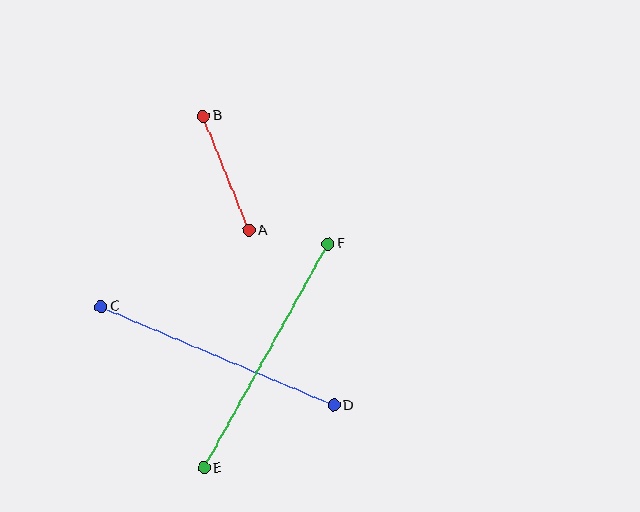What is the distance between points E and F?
The distance is approximately 256 pixels.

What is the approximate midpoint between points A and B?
The midpoint is at approximately (226, 173) pixels.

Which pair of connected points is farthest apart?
Points E and F are farthest apart.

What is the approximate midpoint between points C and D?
The midpoint is at approximately (217, 356) pixels.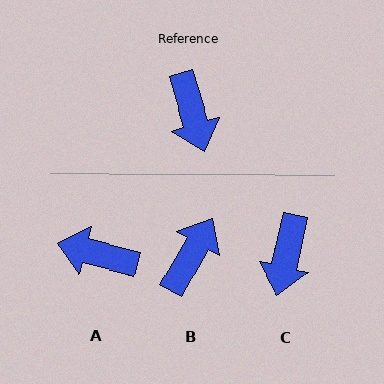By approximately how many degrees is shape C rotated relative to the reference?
Approximately 30 degrees clockwise.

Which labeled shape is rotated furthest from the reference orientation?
B, about 133 degrees away.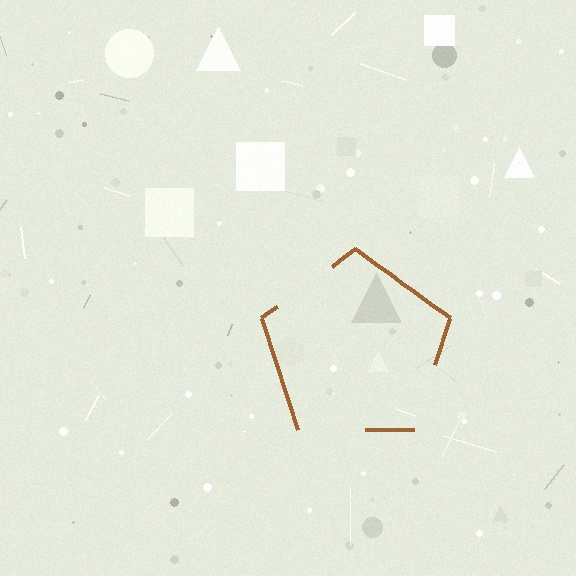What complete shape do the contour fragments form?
The contour fragments form a pentagon.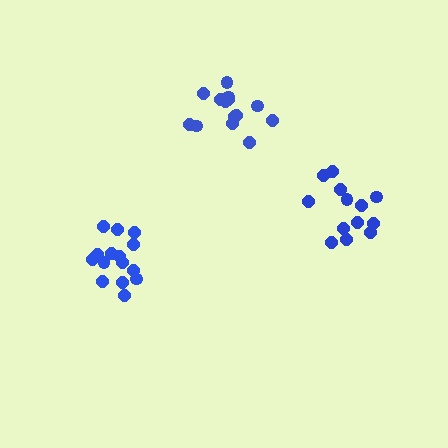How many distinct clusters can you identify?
There are 3 distinct clusters.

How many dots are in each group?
Group 1: 15 dots, Group 2: 14 dots, Group 3: 13 dots (42 total).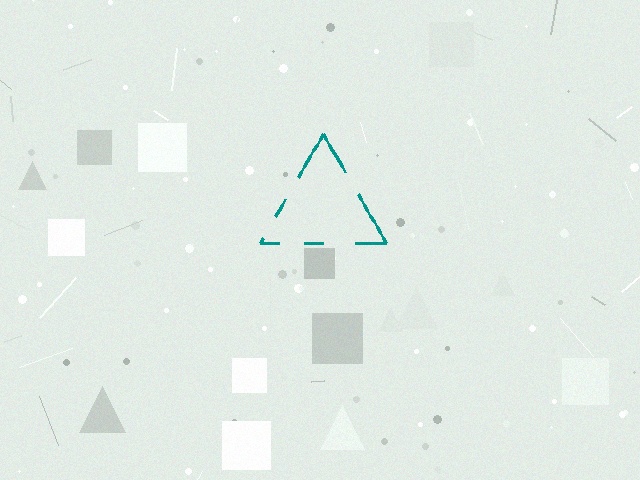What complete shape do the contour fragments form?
The contour fragments form a triangle.